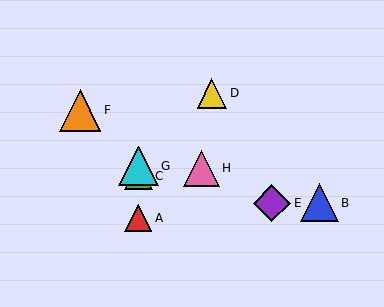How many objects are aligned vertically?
3 objects (A, C, G) are aligned vertically.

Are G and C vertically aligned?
Yes, both are at x≈138.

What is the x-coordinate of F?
Object F is at x≈80.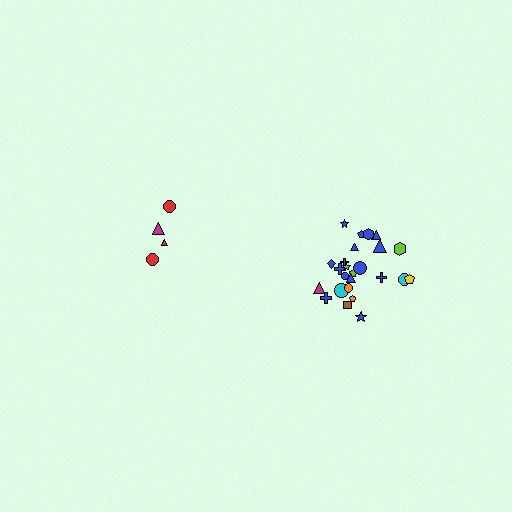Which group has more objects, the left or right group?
The right group.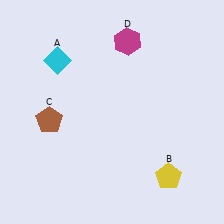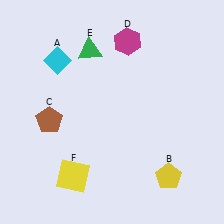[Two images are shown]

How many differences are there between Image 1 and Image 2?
There are 2 differences between the two images.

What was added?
A green triangle (E), a yellow square (F) were added in Image 2.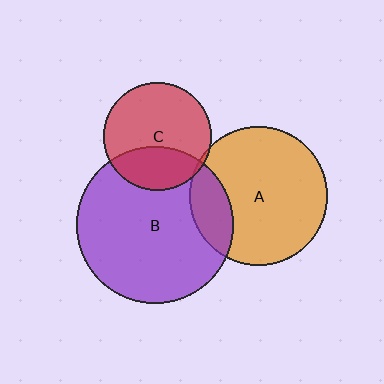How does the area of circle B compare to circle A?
Approximately 1.3 times.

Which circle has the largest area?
Circle B (purple).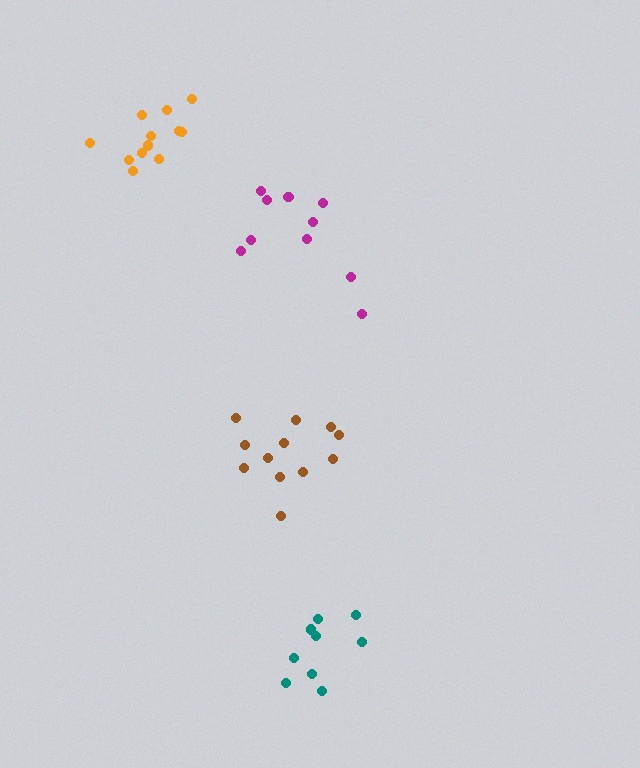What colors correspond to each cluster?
The clusters are colored: teal, brown, orange, magenta.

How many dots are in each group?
Group 1: 9 dots, Group 2: 12 dots, Group 3: 12 dots, Group 4: 10 dots (43 total).